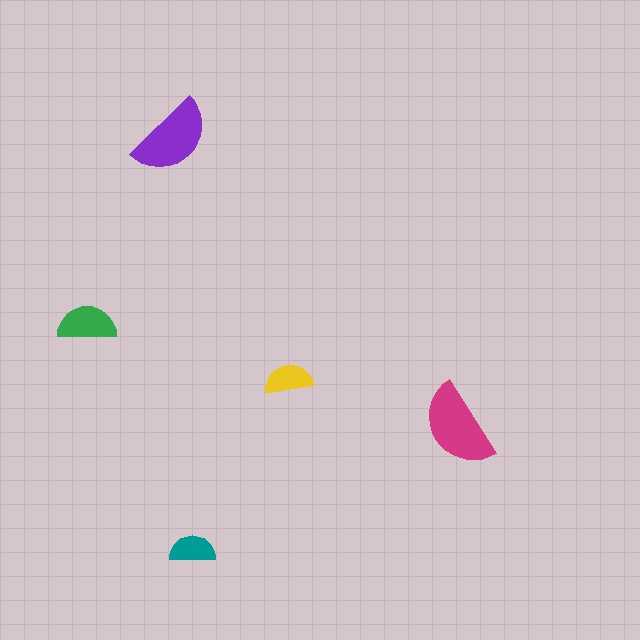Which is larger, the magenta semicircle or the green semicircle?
The magenta one.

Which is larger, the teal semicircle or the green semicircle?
The green one.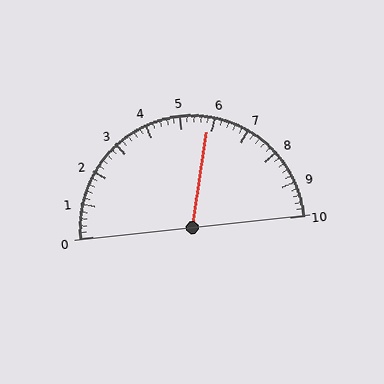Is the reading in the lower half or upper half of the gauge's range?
The reading is in the upper half of the range (0 to 10).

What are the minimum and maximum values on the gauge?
The gauge ranges from 0 to 10.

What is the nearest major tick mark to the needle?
The nearest major tick mark is 6.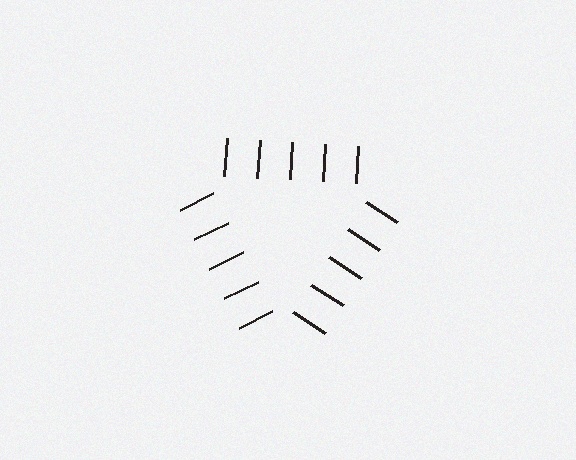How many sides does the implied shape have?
3 sides — the line-ends trace a triangle.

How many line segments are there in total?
15 — 5 along each of the 3 edges.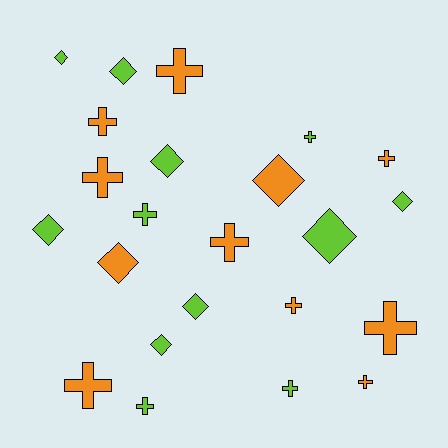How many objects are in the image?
There are 23 objects.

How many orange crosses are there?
There are 9 orange crosses.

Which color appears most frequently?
Lime, with 12 objects.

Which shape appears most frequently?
Cross, with 13 objects.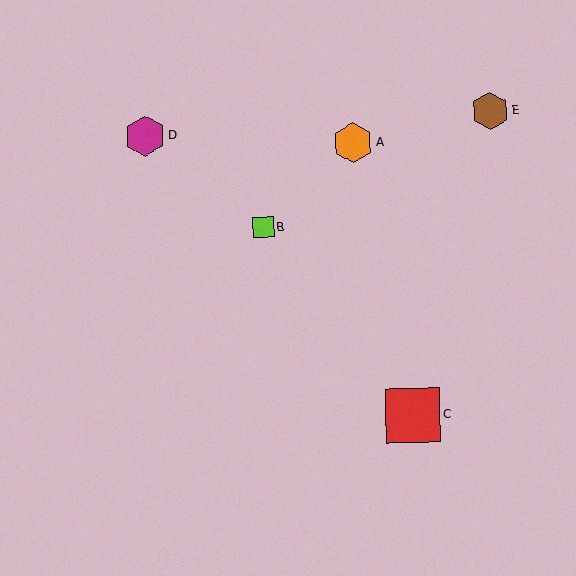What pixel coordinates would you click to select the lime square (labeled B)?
Click at (263, 227) to select the lime square B.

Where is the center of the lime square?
The center of the lime square is at (263, 227).